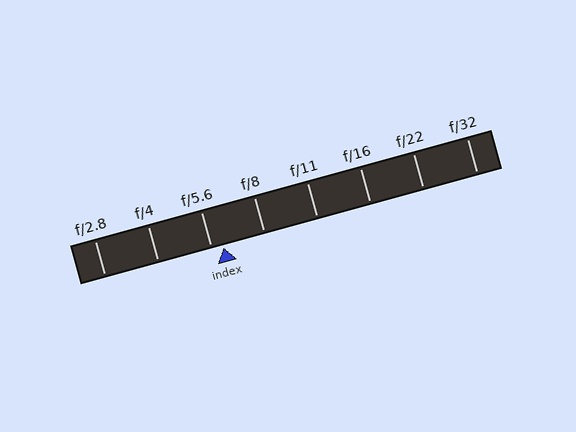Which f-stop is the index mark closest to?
The index mark is closest to f/5.6.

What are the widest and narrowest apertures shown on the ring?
The widest aperture shown is f/2.8 and the narrowest is f/32.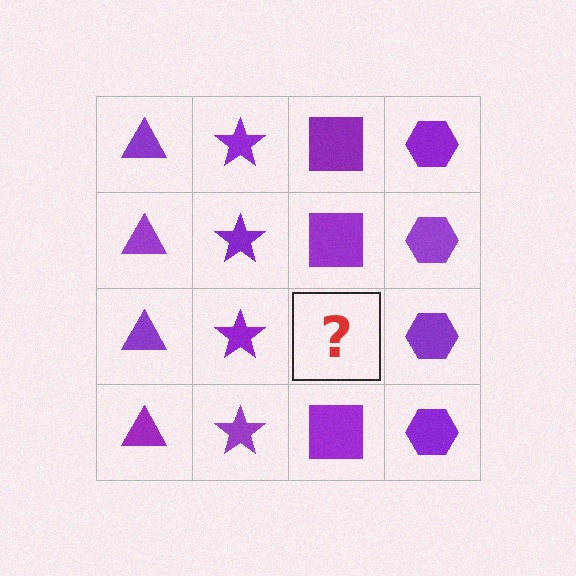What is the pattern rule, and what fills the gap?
The rule is that each column has a consistent shape. The gap should be filled with a purple square.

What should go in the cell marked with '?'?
The missing cell should contain a purple square.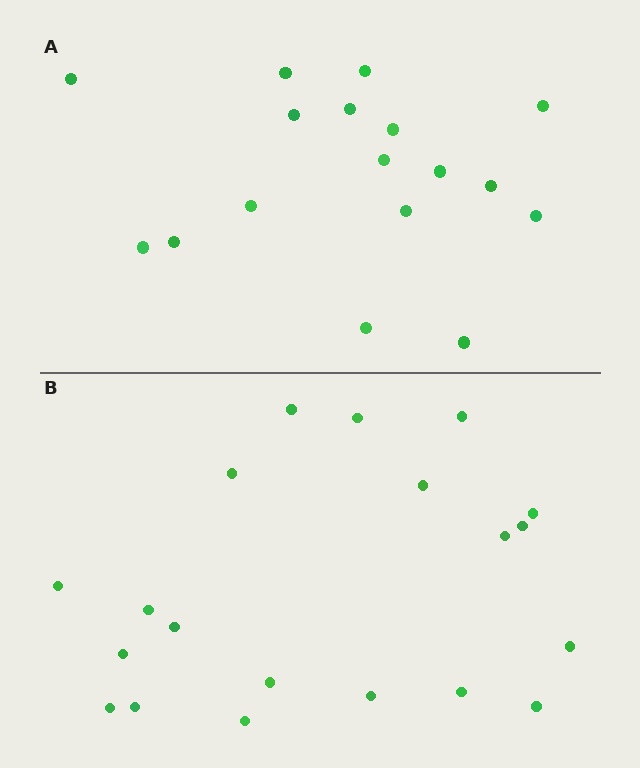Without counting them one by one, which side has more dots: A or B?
Region B (the bottom region) has more dots.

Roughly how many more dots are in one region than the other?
Region B has just a few more — roughly 2 or 3 more dots than region A.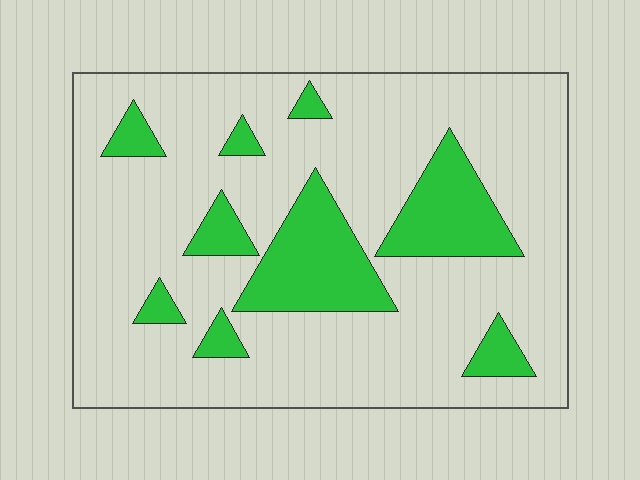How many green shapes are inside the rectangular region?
9.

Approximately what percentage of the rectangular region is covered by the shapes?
Approximately 20%.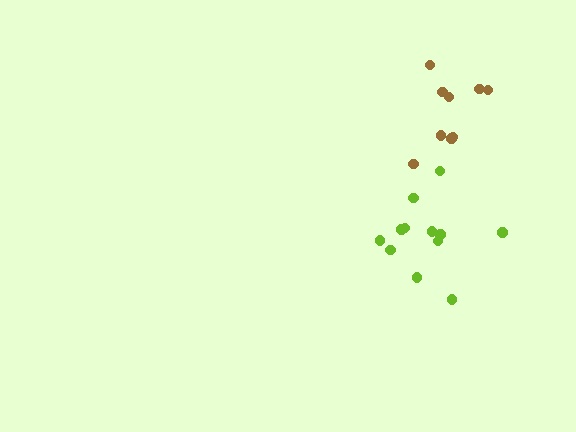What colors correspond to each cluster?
The clusters are colored: brown, lime.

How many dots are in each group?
Group 1: 9 dots, Group 2: 12 dots (21 total).